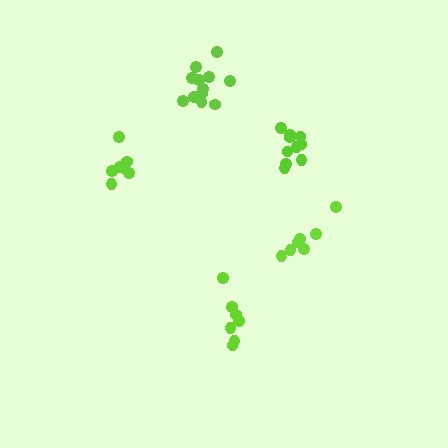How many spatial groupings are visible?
There are 5 spatial groupings.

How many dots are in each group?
Group 1: 7 dots, Group 2: 7 dots, Group 3: 12 dots, Group 4: 7 dots, Group 5: 10 dots (43 total).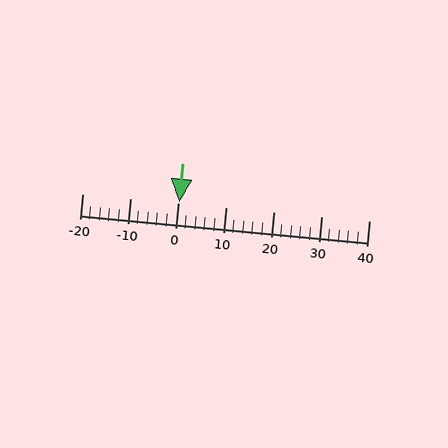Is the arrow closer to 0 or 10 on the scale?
The arrow is closer to 0.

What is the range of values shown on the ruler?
The ruler shows values from -20 to 40.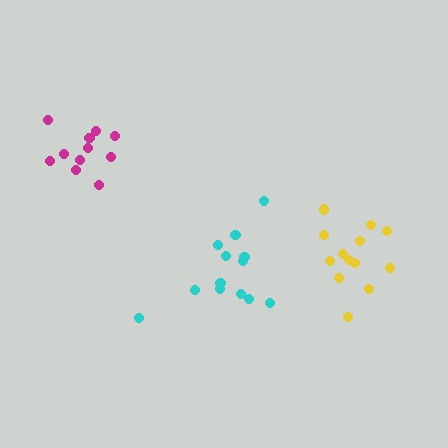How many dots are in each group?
Group 1: 13 dots, Group 2: 11 dots, Group 3: 13 dots (37 total).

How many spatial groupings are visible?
There are 3 spatial groupings.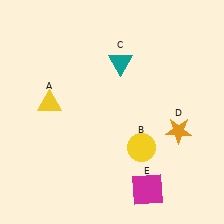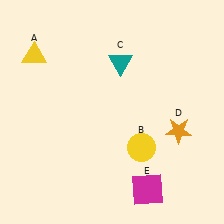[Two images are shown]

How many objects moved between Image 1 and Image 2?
1 object moved between the two images.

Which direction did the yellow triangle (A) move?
The yellow triangle (A) moved up.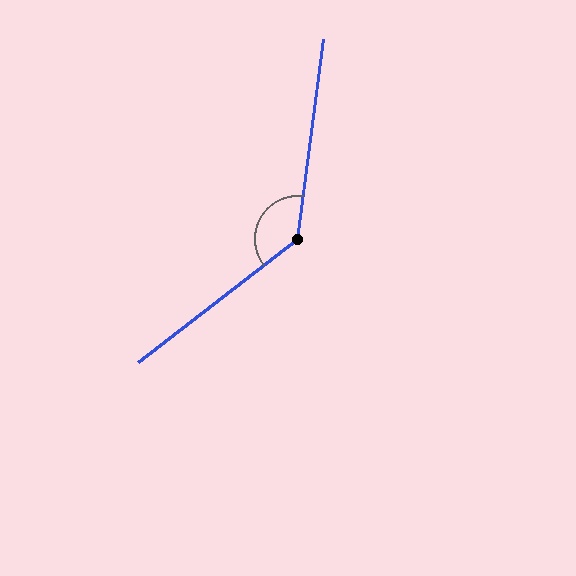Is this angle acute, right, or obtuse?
It is obtuse.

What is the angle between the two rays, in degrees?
Approximately 135 degrees.